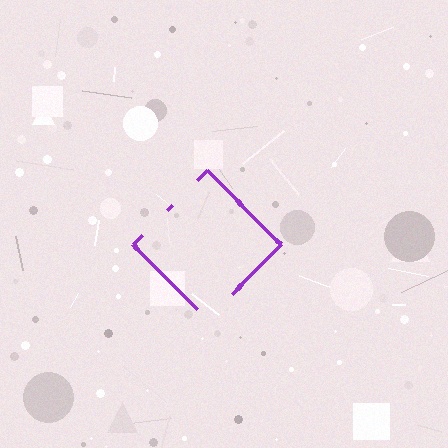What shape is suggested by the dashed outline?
The dashed outline suggests a diamond.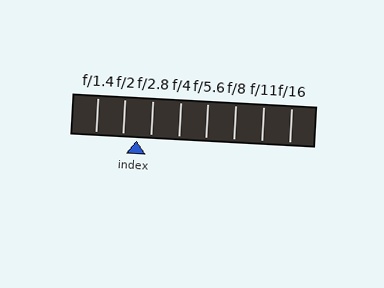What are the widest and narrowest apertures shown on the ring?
The widest aperture shown is f/1.4 and the narrowest is f/16.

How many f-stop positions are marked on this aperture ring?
There are 8 f-stop positions marked.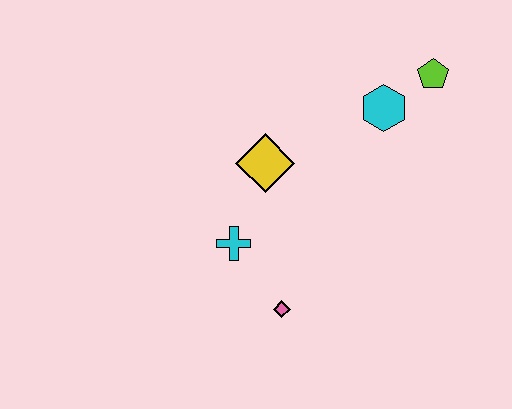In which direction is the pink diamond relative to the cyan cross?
The pink diamond is below the cyan cross.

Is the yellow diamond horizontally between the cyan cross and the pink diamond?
Yes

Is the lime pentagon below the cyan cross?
No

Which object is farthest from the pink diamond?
The lime pentagon is farthest from the pink diamond.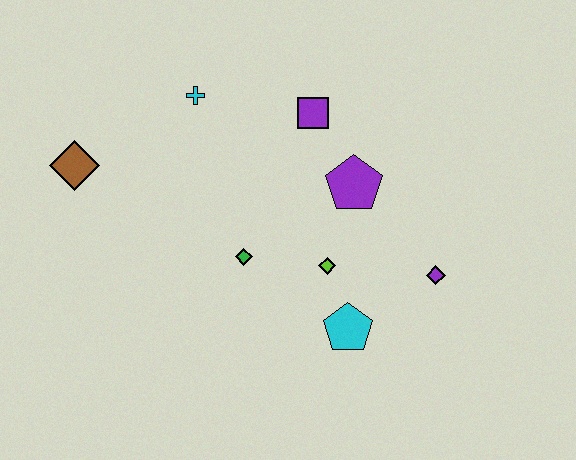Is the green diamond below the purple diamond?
No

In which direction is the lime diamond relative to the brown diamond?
The lime diamond is to the right of the brown diamond.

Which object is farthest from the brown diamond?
The purple diamond is farthest from the brown diamond.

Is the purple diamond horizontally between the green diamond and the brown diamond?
No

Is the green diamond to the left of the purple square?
Yes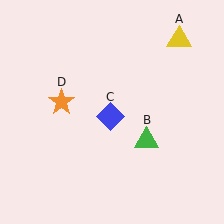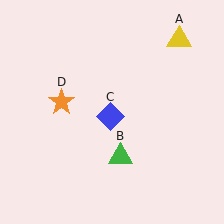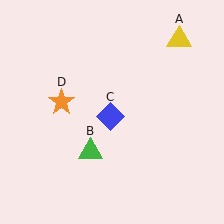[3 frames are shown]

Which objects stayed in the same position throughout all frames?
Yellow triangle (object A) and blue diamond (object C) and orange star (object D) remained stationary.